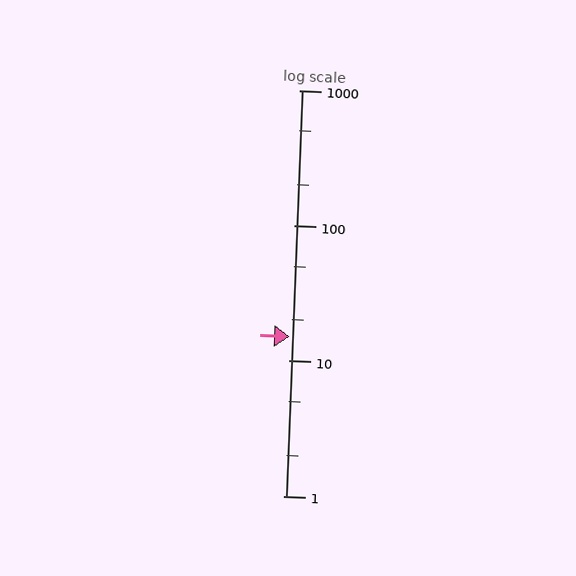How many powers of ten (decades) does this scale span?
The scale spans 3 decades, from 1 to 1000.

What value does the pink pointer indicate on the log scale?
The pointer indicates approximately 15.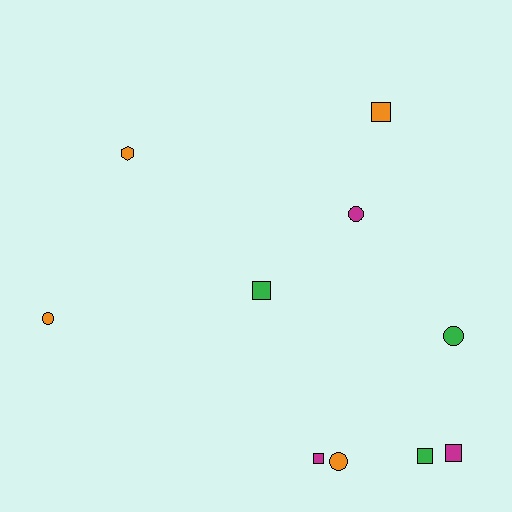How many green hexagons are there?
There are no green hexagons.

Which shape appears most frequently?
Square, with 5 objects.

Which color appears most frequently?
Orange, with 4 objects.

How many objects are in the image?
There are 10 objects.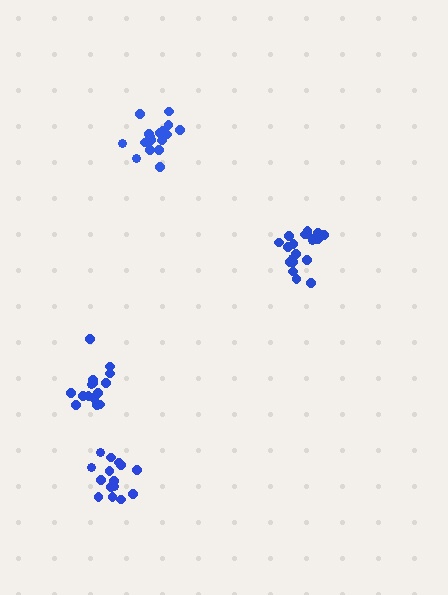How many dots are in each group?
Group 1: 15 dots, Group 2: 19 dots, Group 3: 20 dots, Group 4: 15 dots (69 total).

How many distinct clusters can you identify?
There are 4 distinct clusters.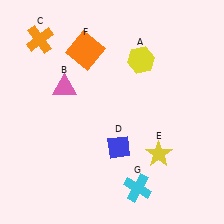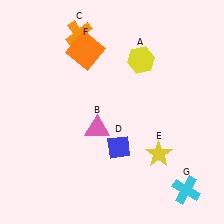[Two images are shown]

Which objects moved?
The objects that moved are: the pink triangle (B), the orange cross (C), the cyan cross (G).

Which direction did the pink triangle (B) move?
The pink triangle (B) moved down.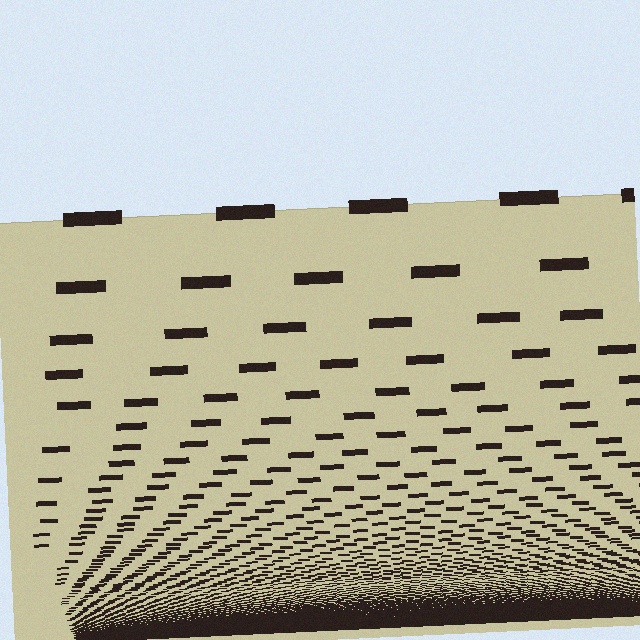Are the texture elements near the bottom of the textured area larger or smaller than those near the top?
Smaller. The gradient is inverted — elements near the bottom are smaller and denser.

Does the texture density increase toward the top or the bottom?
Density increases toward the bottom.